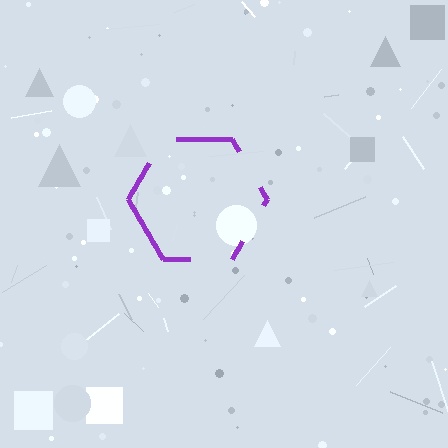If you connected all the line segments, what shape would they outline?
They would outline a hexagon.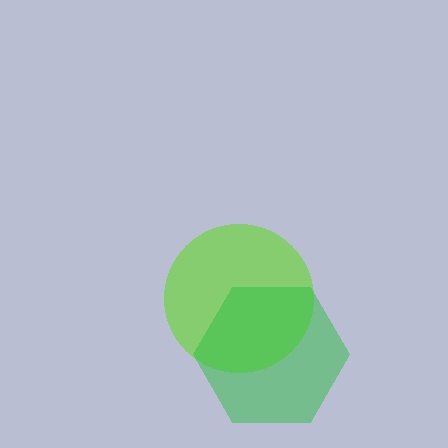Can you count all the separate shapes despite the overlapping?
Yes, there are 2 separate shapes.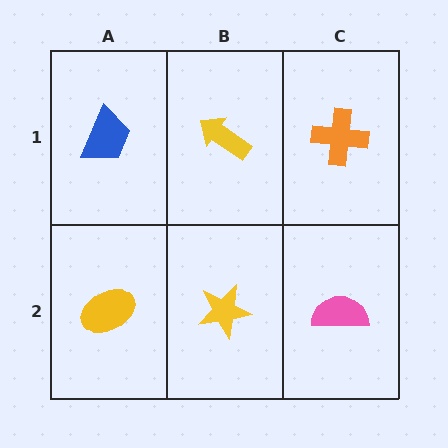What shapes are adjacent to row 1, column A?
A yellow ellipse (row 2, column A), a yellow arrow (row 1, column B).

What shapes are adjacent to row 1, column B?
A yellow star (row 2, column B), a blue trapezoid (row 1, column A), an orange cross (row 1, column C).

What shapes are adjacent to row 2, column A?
A blue trapezoid (row 1, column A), a yellow star (row 2, column B).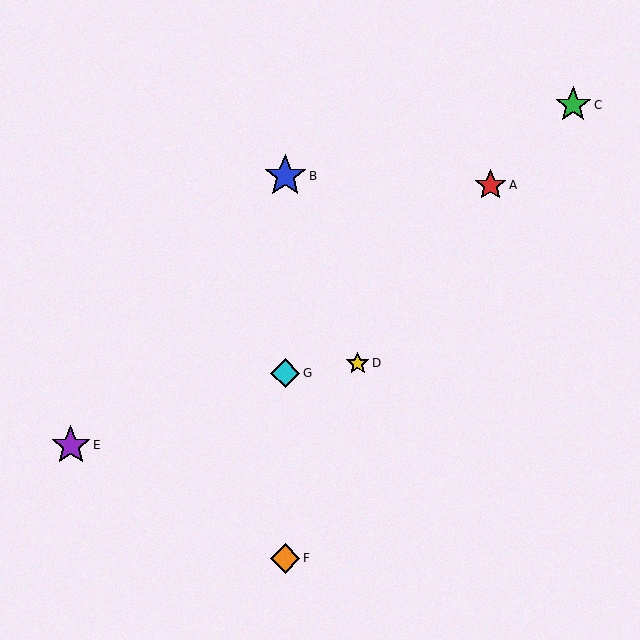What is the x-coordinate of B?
Object B is at x≈285.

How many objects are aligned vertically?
3 objects (B, F, G) are aligned vertically.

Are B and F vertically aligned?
Yes, both are at x≈285.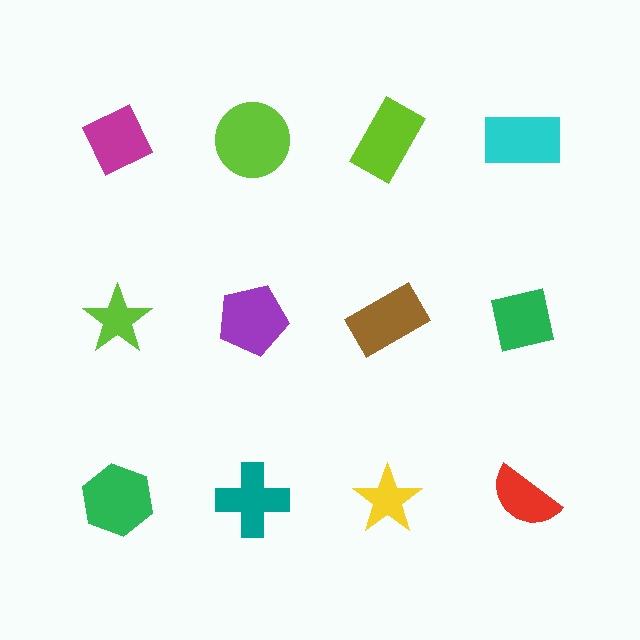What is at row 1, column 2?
A lime circle.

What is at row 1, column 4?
A cyan rectangle.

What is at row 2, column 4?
A green square.